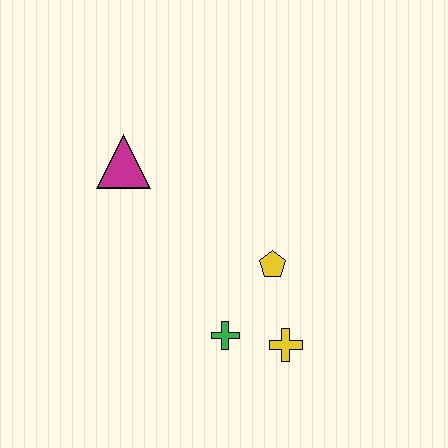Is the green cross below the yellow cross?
No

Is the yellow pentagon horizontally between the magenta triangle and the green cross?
No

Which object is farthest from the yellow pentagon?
The magenta triangle is farthest from the yellow pentagon.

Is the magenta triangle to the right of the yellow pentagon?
No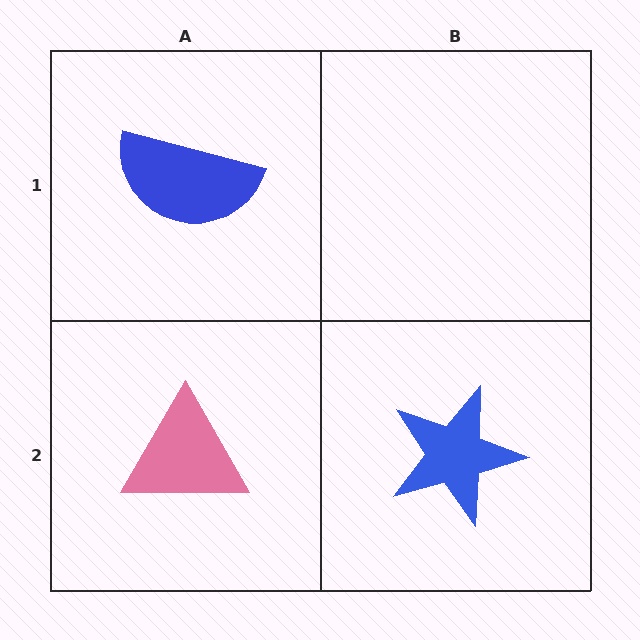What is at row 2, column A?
A pink triangle.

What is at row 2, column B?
A blue star.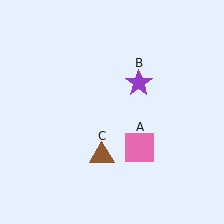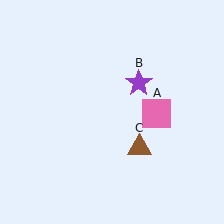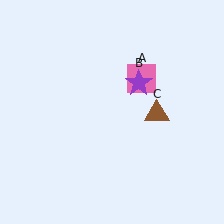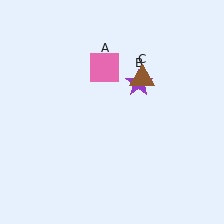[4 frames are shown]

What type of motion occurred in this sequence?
The pink square (object A), brown triangle (object C) rotated counterclockwise around the center of the scene.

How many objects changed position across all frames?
2 objects changed position: pink square (object A), brown triangle (object C).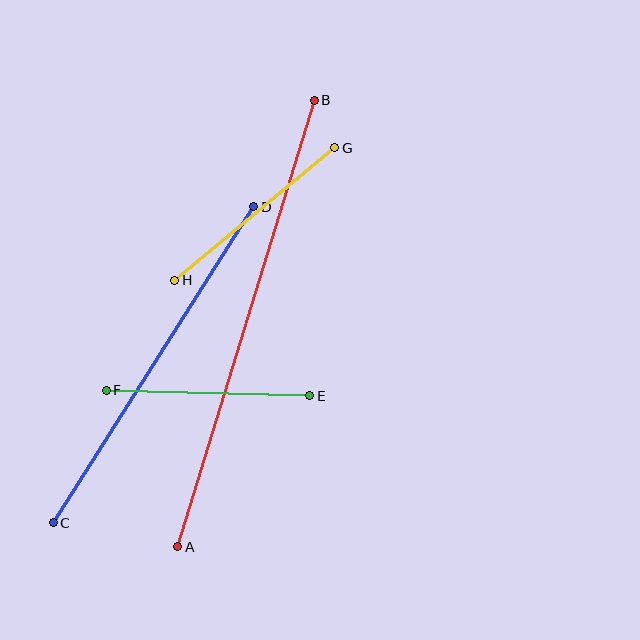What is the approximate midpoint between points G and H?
The midpoint is at approximately (255, 214) pixels.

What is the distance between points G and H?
The distance is approximately 207 pixels.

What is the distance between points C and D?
The distance is approximately 374 pixels.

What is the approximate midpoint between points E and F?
The midpoint is at approximately (208, 393) pixels.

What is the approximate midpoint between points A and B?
The midpoint is at approximately (246, 324) pixels.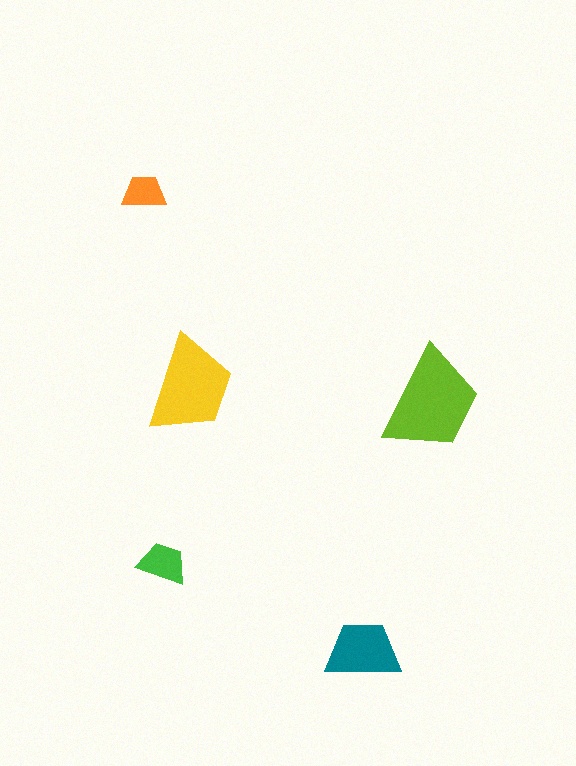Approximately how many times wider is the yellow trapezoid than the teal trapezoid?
About 1.5 times wider.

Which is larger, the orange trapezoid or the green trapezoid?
The green one.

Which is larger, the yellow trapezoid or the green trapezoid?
The yellow one.